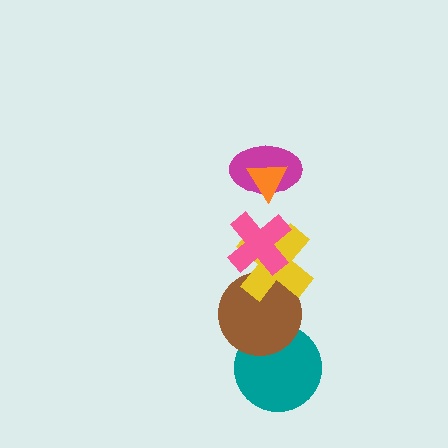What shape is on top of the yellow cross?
The pink cross is on top of the yellow cross.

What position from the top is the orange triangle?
The orange triangle is 1st from the top.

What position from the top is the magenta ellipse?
The magenta ellipse is 2nd from the top.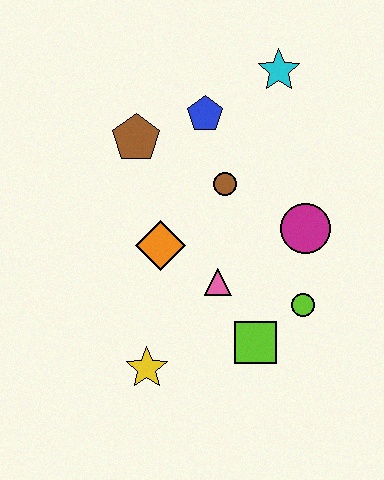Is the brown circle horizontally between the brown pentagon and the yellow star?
No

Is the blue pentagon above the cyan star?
No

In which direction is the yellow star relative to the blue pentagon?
The yellow star is below the blue pentagon.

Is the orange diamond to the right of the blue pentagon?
No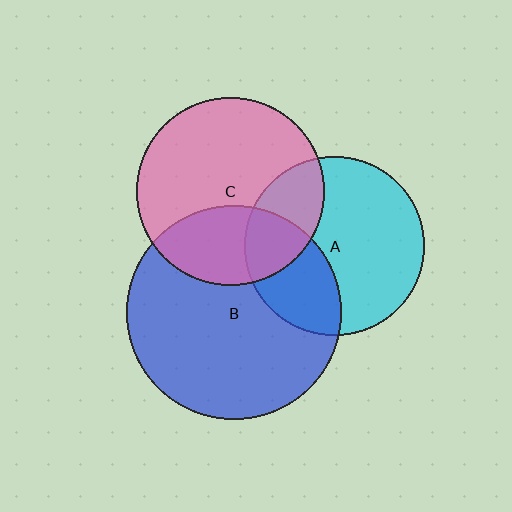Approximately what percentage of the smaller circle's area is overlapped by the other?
Approximately 35%.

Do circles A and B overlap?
Yes.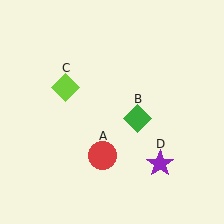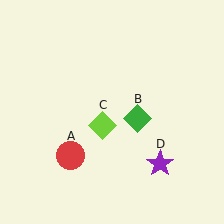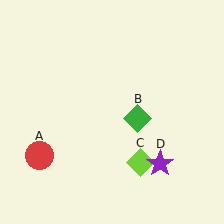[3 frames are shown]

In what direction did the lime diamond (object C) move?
The lime diamond (object C) moved down and to the right.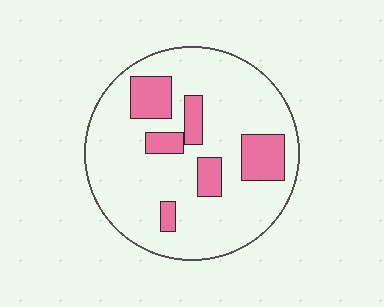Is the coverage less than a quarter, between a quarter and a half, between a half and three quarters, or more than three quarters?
Less than a quarter.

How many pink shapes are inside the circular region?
6.